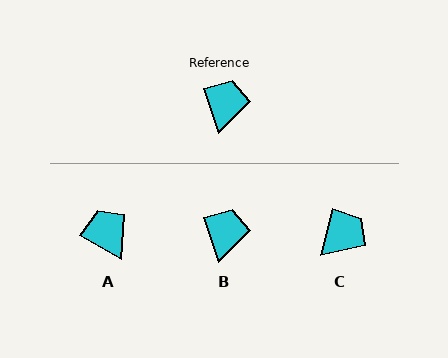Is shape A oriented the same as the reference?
No, it is off by about 41 degrees.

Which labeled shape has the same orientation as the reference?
B.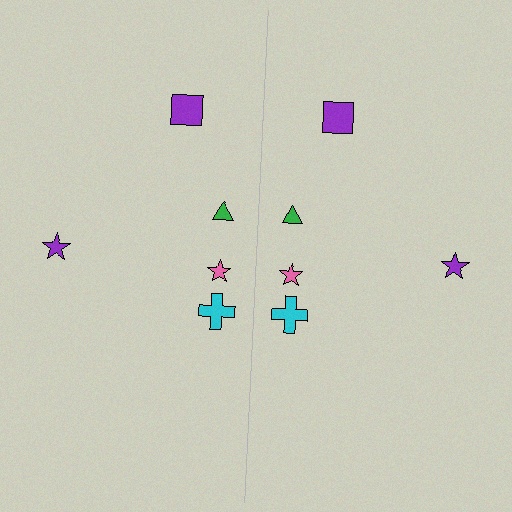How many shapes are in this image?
There are 10 shapes in this image.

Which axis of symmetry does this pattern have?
The pattern has a vertical axis of symmetry running through the center of the image.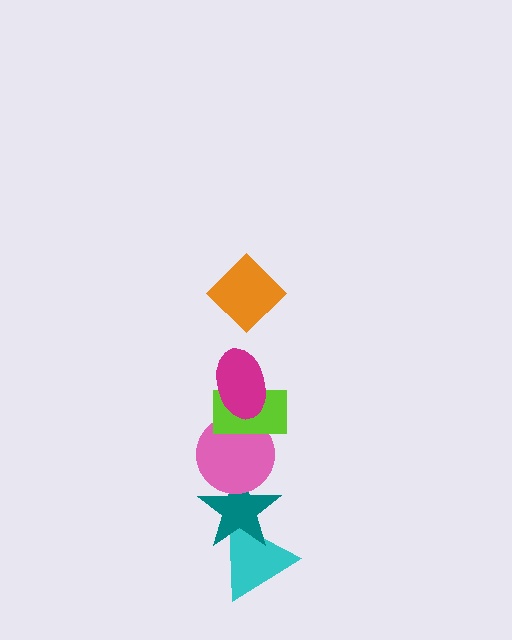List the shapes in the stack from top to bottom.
From top to bottom: the orange diamond, the magenta ellipse, the lime rectangle, the pink circle, the teal star, the cyan triangle.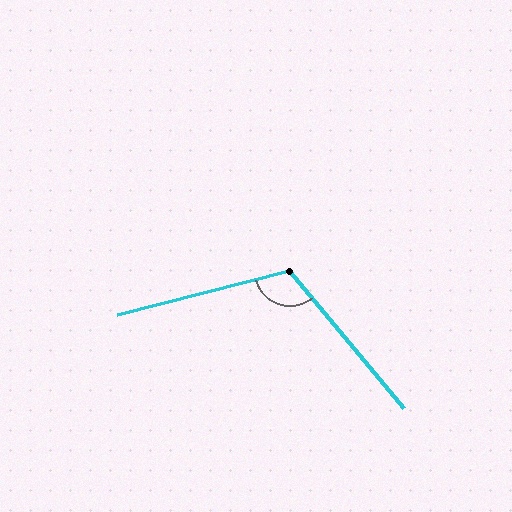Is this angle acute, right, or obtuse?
It is obtuse.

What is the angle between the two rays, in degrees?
Approximately 115 degrees.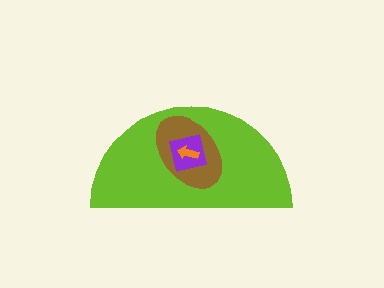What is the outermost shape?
The lime semicircle.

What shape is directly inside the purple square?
The orange arrow.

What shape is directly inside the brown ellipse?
The purple square.